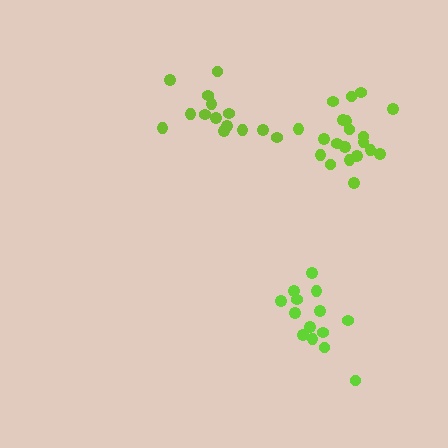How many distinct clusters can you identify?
There are 3 distinct clusters.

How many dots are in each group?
Group 1: 14 dots, Group 2: 14 dots, Group 3: 20 dots (48 total).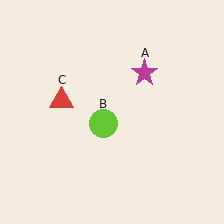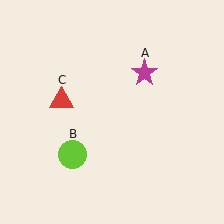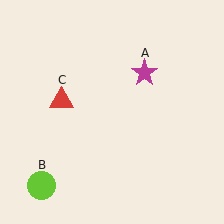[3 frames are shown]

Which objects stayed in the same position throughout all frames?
Magenta star (object A) and red triangle (object C) remained stationary.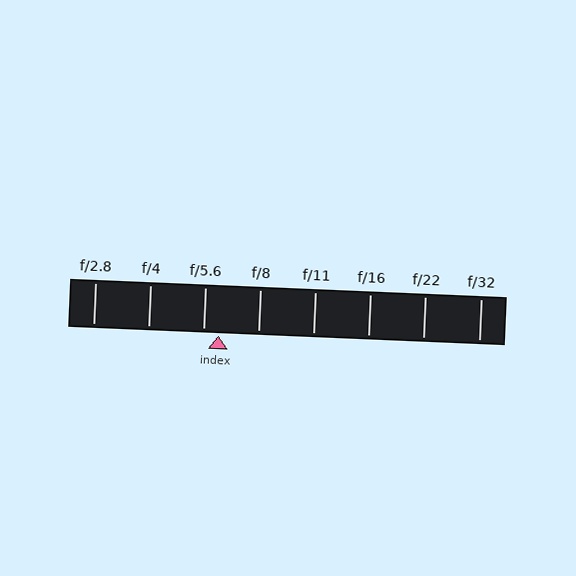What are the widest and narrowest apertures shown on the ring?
The widest aperture shown is f/2.8 and the narrowest is f/32.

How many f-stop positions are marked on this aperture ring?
There are 8 f-stop positions marked.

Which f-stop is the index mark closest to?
The index mark is closest to f/5.6.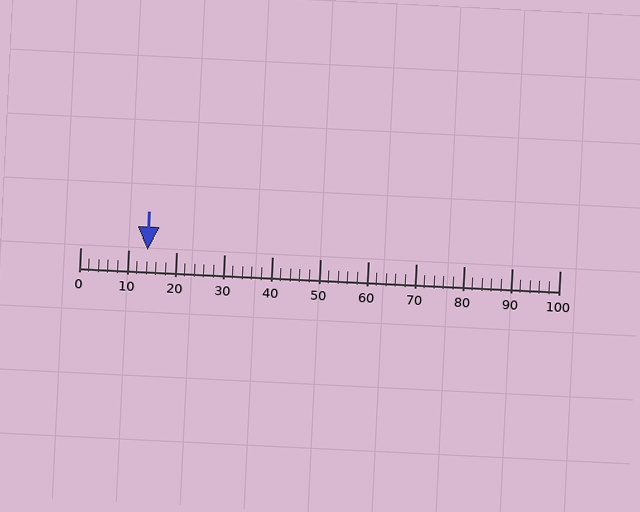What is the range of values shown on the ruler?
The ruler shows values from 0 to 100.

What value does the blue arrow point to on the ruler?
The blue arrow points to approximately 14.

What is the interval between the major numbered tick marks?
The major tick marks are spaced 10 units apart.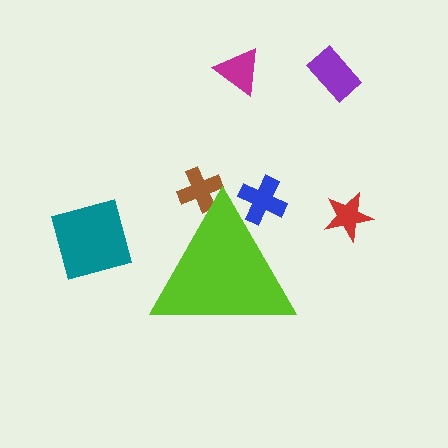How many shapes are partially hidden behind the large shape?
2 shapes are partially hidden.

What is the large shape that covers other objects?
A lime triangle.